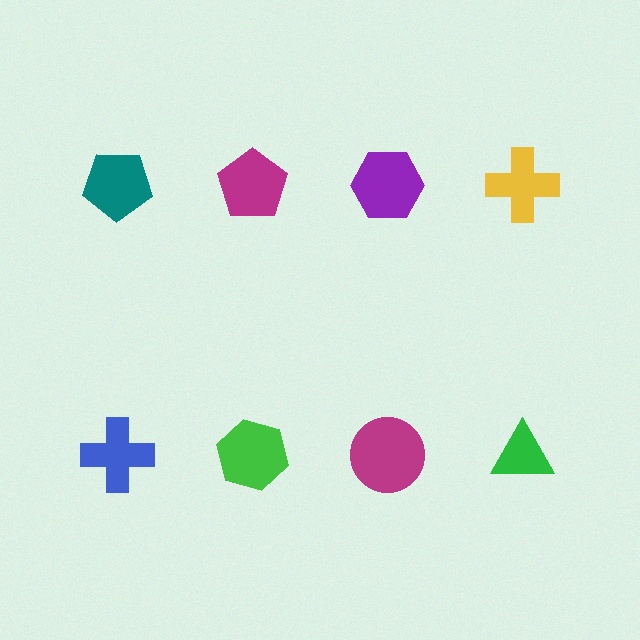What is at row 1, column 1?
A teal pentagon.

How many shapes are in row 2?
4 shapes.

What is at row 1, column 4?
A yellow cross.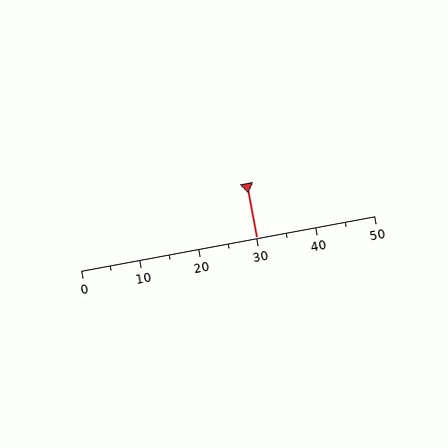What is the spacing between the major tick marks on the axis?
The major ticks are spaced 10 apart.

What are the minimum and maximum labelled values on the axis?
The axis runs from 0 to 50.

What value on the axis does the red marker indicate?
The marker indicates approximately 30.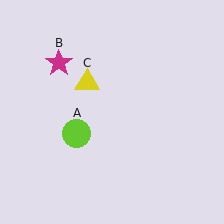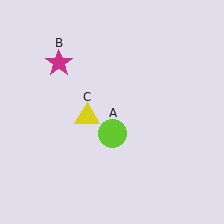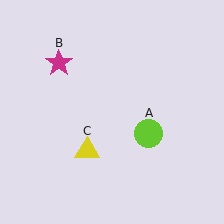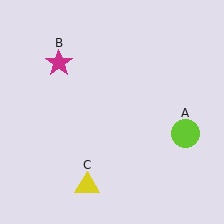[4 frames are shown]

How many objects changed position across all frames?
2 objects changed position: lime circle (object A), yellow triangle (object C).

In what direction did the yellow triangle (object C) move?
The yellow triangle (object C) moved down.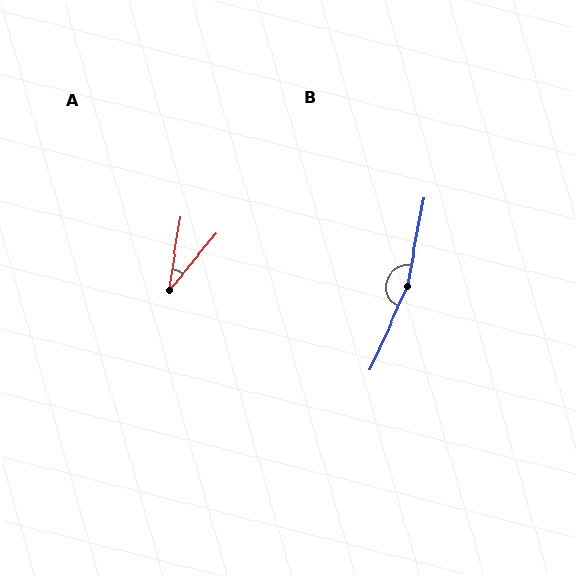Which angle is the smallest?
A, at approximately 31 degrees.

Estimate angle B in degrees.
Approximately 166 degrees.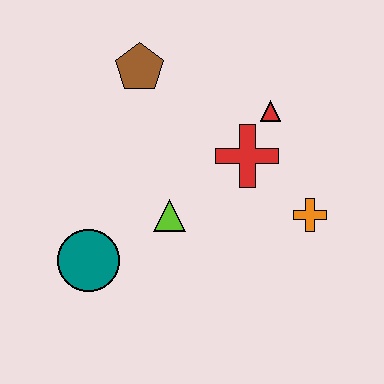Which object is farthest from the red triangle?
The teal circle is farthest from the red triangle.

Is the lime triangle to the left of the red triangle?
Yes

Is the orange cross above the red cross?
No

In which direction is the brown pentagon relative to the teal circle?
The brown pentagon is above the teal circle.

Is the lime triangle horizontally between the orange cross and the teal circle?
Yes